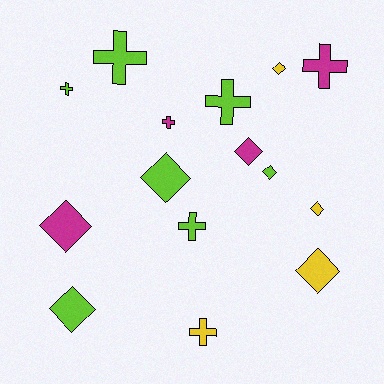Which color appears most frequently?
Lime, with 7 objects.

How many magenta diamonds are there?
There are 2 magenta diamonds.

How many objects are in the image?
There are 15 objects.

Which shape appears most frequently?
Diamond, with 8 objects.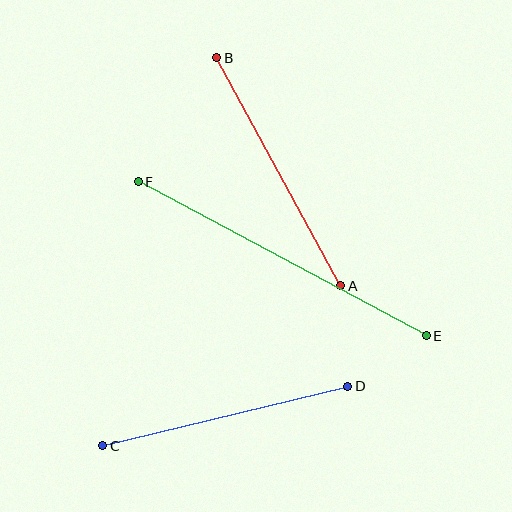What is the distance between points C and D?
The distance is approximately 252 pixels.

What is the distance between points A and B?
The distance is approximately 260 pixels.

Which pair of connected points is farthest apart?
Points E and F are farthest apart.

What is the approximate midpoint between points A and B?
The midpoint is at approximately (279, 172) pixels.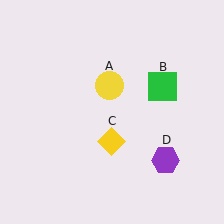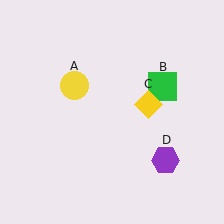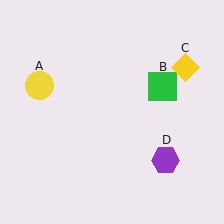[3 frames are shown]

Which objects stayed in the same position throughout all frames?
Green square (object B) and purple hexagon (object D) remained stationary.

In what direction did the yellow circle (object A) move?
The yellow circle (object A) moved left.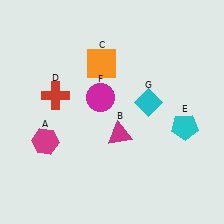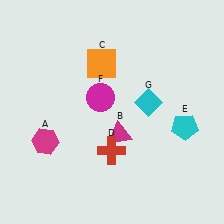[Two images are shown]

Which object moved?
The red cross (D) moved right.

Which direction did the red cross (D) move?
The red cross (D) moved right.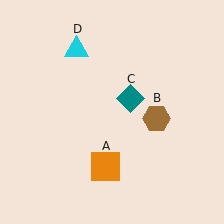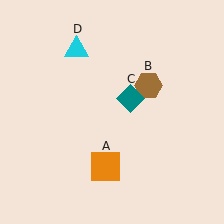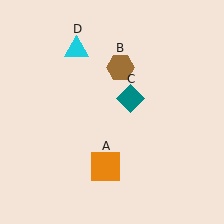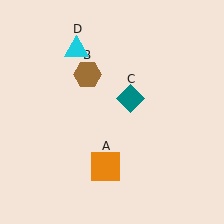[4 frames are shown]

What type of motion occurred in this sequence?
The brown hexagon (object B) rotated counterclockwise around the center of the scene.